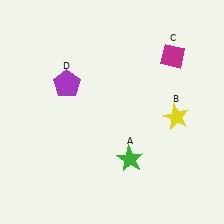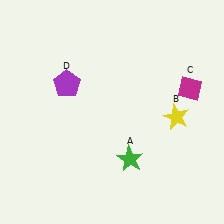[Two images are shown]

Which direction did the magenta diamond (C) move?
The magenta diamond (C) moved down.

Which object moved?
The magenta diamond (C) moved down.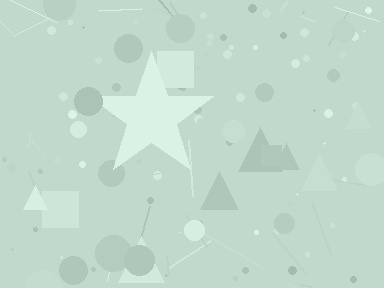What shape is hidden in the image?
A star is hidden in the image.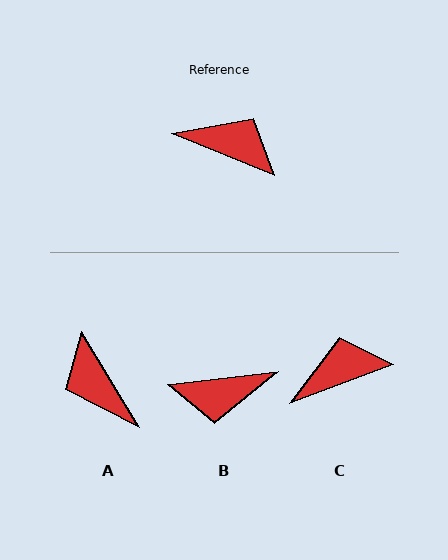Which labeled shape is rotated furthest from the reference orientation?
B, about 151 degrees away.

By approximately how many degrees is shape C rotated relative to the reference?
Approximately 43 degrees counter-clockwise.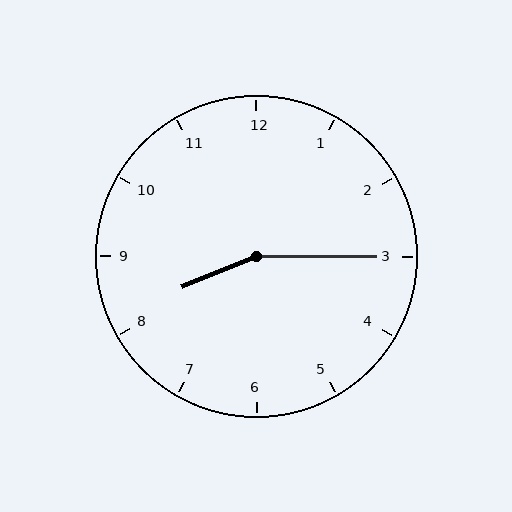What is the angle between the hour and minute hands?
Approximately 158 degrees.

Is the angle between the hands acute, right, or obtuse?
It is obtuse.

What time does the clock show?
8:15.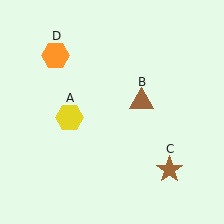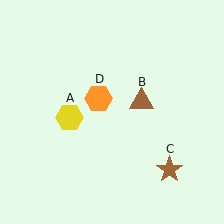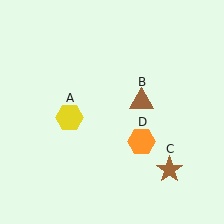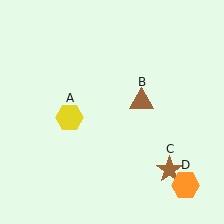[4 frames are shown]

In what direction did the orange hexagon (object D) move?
The orange hexagon (object D) moved down and to the right.